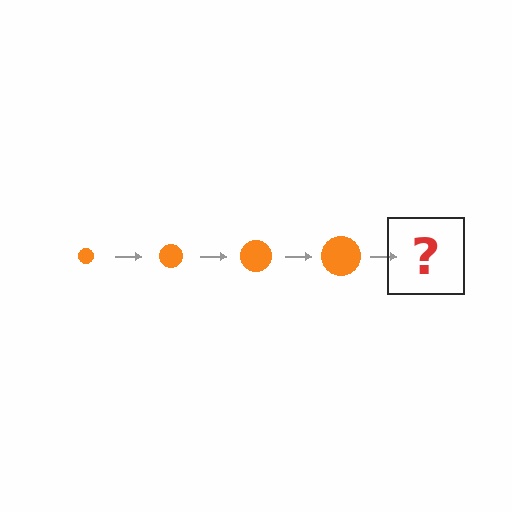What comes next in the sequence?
The next element should be an orange circle, larger than the previous one.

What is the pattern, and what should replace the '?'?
The pattern is that the circle gets progressively larger each step. The '?' should be an orange circle, larger than the previous one.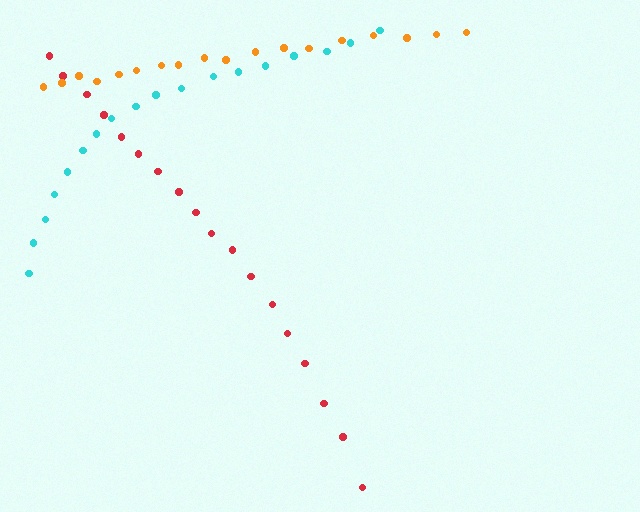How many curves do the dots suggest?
There are 3 distinct paths.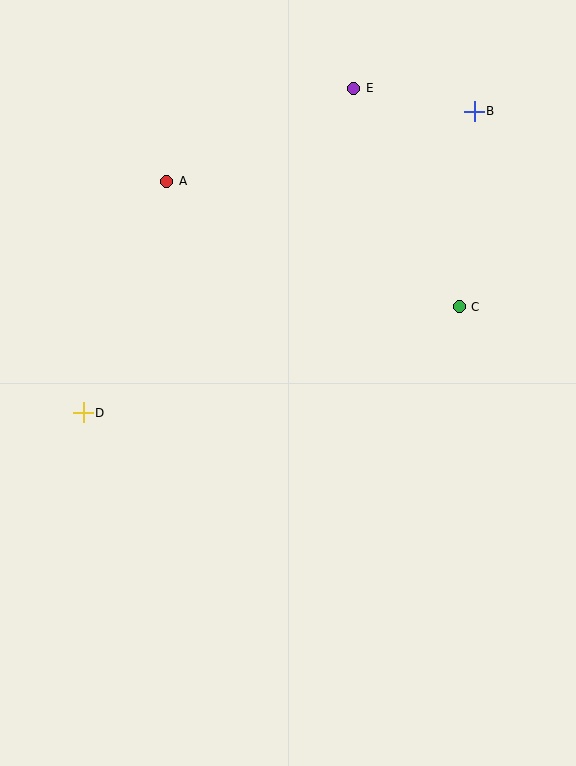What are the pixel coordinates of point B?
Point B is at (474, 111).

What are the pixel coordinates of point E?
Point E is at (354, 88).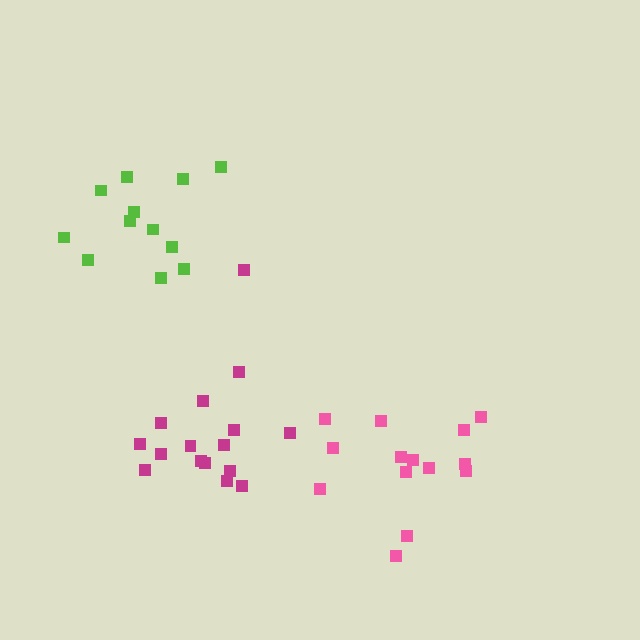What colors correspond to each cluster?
The clusters are colored: magenta, pink, lime.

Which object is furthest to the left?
The lime cluster is leftmost.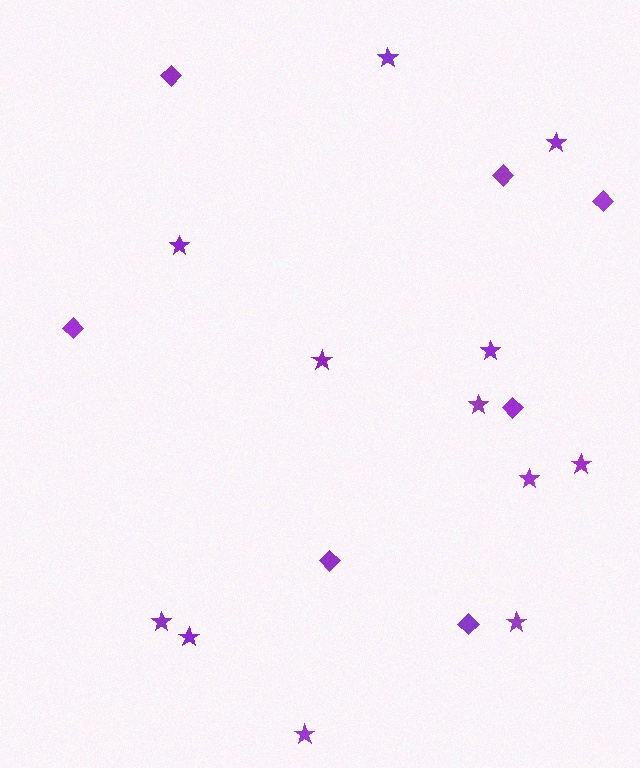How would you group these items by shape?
There are 2 groups: one group of diamonds (7) and one group of stars (12).